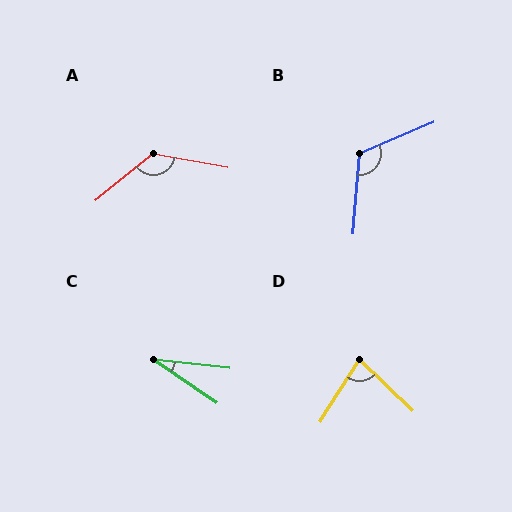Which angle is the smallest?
C, at approximately 28 degrees.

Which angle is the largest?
A, at approximately 131 degrees.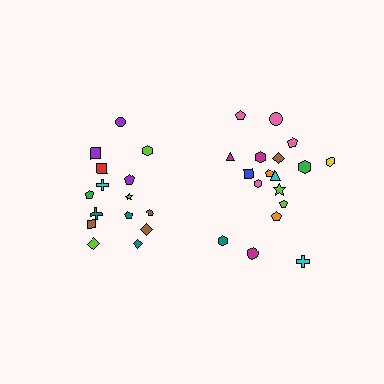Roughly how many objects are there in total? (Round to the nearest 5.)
Roughly 35 objects in total.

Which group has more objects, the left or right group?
The right group.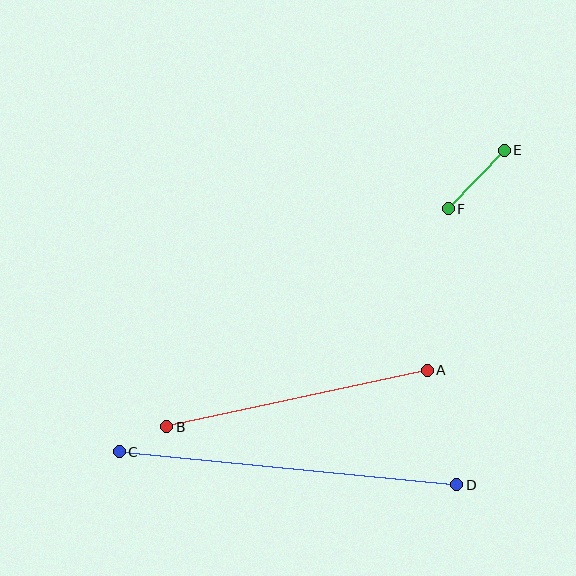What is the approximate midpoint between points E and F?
The midpoint is at approximately (476, 180) pixels.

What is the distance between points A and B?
The distance is approximately 266 pixels.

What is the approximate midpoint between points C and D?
The midpoint is at approximately (288, 468) pixels.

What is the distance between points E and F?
The distance is approximately 81 pixels.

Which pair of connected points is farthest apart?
Points C and D are farthest apart.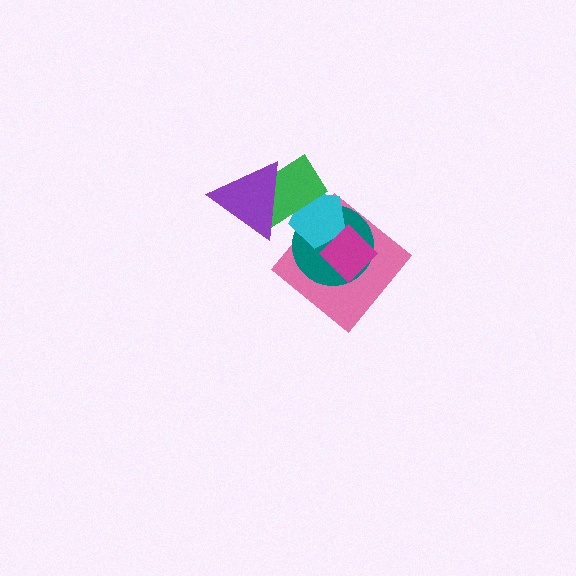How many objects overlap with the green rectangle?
2 objects overlap with the green rectangle.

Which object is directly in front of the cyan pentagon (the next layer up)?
The green rectangle is directly in front of the cyan pentagon.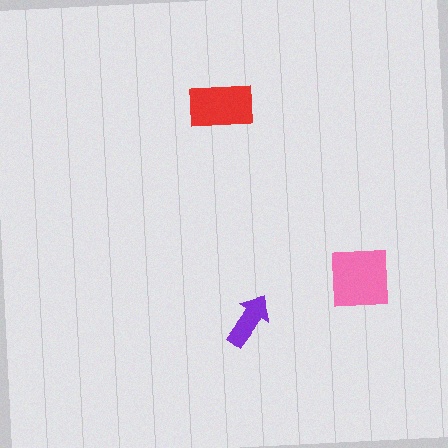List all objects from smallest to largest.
The purple arrow, the red rectangle, the pink square.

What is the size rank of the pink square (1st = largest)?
1st.